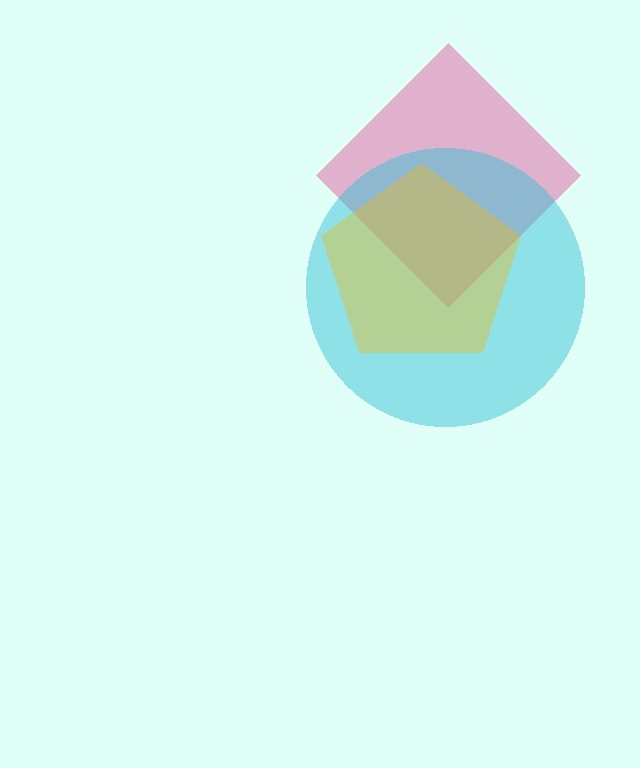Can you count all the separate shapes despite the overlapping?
Yes, there are 3 separate shapes.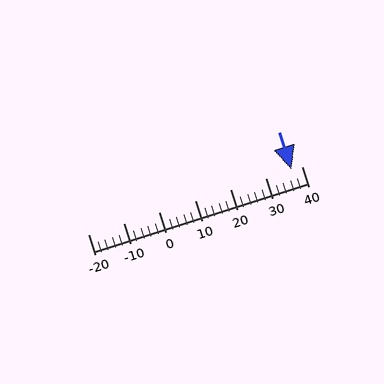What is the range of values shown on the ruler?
The ruler shows values from -20 to 40.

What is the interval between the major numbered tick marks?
The major tick marks are spaced 10 units apart.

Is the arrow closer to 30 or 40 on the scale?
The arrow is closer to 40.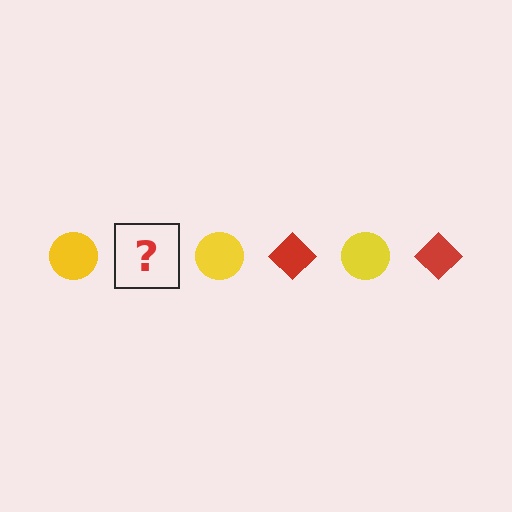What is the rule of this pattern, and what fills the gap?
The rule is that the pattern alternates between yellow circle and red diamond. The gap should be filled with a red diamond.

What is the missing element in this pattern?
The missing element is a red diamond.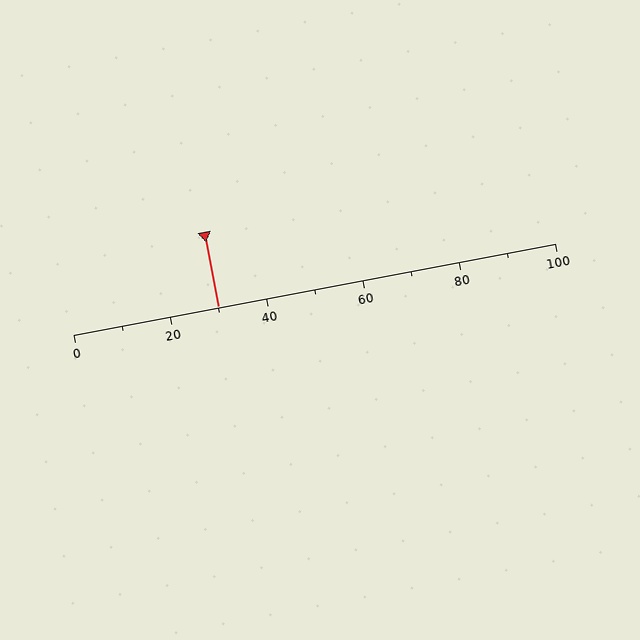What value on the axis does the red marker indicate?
The marker indicates approximately 30.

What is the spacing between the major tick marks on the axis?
The major ticks are spaced 20 apart.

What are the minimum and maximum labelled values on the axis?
The axis runs from 0 to 100.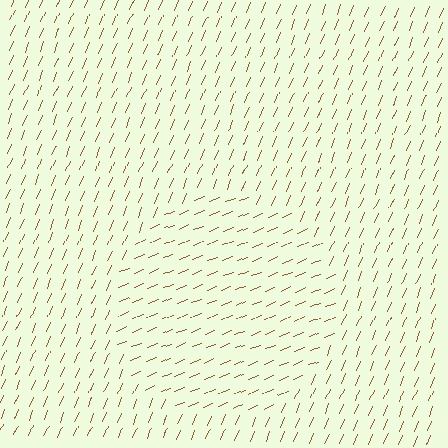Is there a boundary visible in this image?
Yes, there is a texture boundary formed by a change in line orientation.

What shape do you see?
I see a circle.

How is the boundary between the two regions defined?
The boundary is defined purely by a change in line orientation (approximately 45 degrees difference). All lines are the same color and thickness.